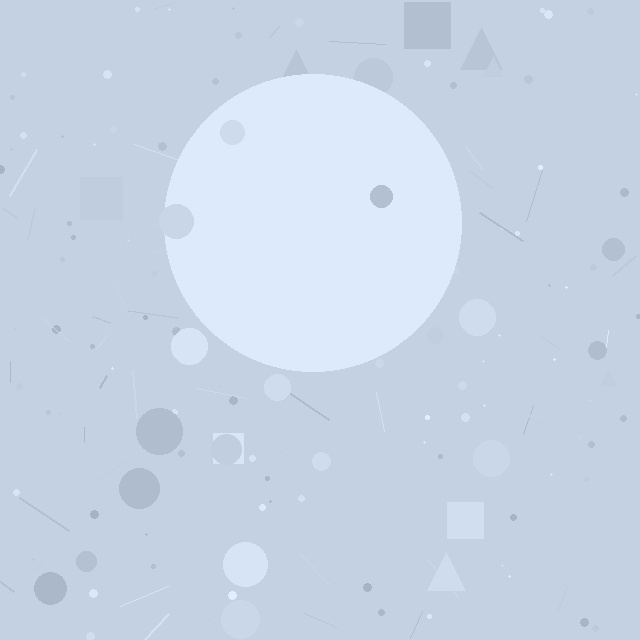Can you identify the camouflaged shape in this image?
The camouflaged shape is a circle.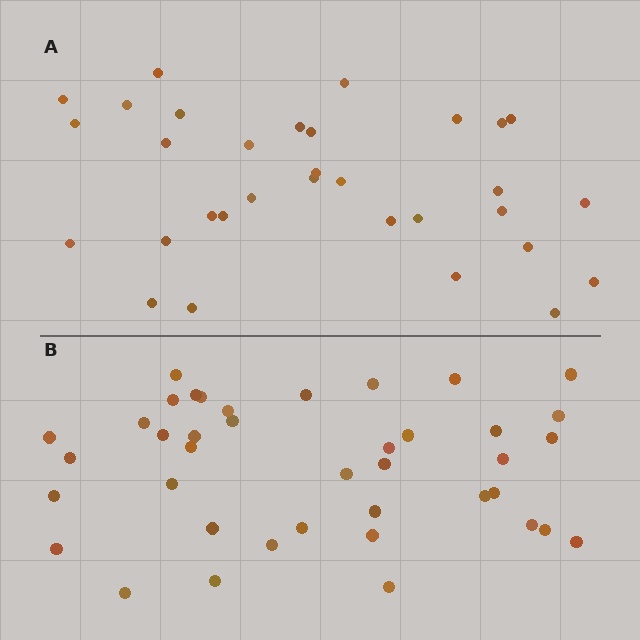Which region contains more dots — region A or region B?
Region B (the bottom region) has more dots.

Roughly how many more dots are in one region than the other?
Region B has roughly 8 or so more dots than region A.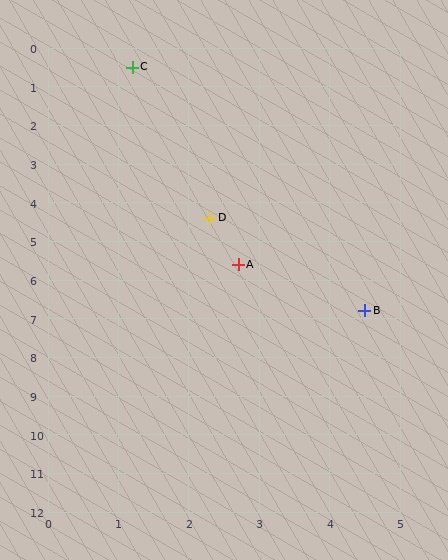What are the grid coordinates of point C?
Point C is at approximately (1.2, 0.5).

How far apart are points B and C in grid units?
Points B and C are about 7.1 grid units apart.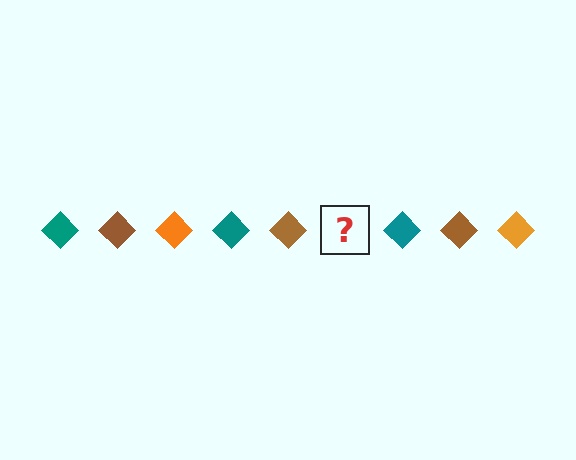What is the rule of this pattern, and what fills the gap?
The rule is that the pattern cycles through teal, brown, orange diamonds. The gap should be filled with an orange diamond.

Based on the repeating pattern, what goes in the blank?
The blank should be an orange diamond.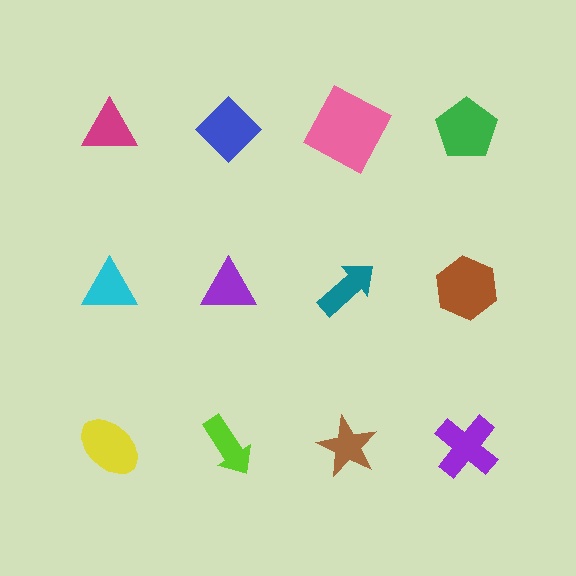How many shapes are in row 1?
4 shapes.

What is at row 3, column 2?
A lime arrow.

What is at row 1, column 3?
A pink square.